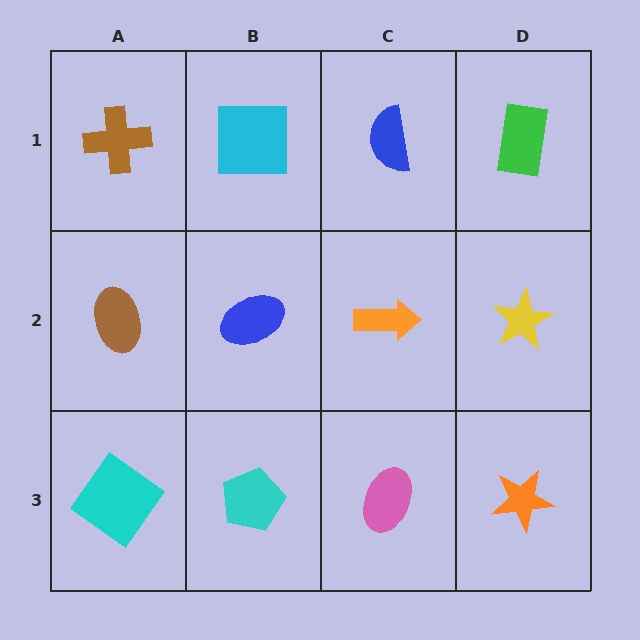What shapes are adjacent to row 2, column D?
A green rectangle (row 1, column D), an orange star (row 3, column D), an orange arrow (row 2, column C).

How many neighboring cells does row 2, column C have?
4.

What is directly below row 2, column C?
A pink ellipse.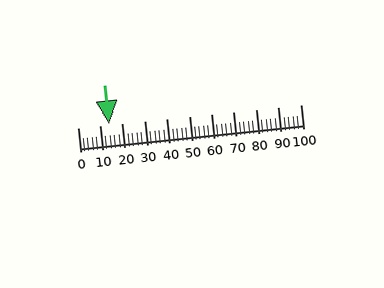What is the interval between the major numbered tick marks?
The major tick marks are spaced 10 units apart.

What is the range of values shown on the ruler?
The ruler shows values from 0 to 100.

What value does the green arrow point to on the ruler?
The green arrow points to approximately 14.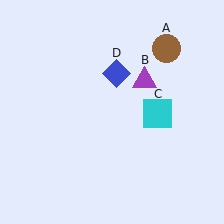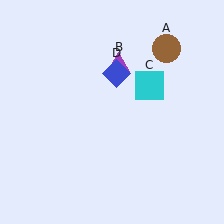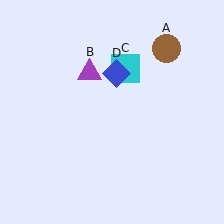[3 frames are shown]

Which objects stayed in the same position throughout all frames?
Brown circle (object A) and blue diamond (object D) remained stationary.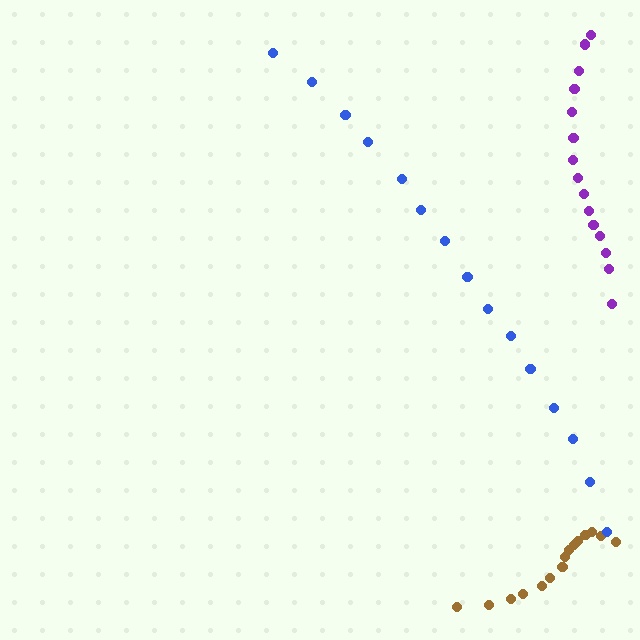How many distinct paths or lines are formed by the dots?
There are 3 distinct paths.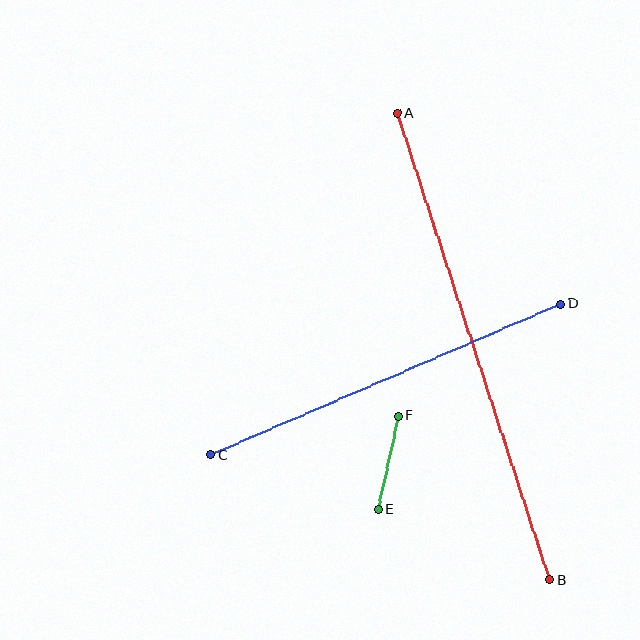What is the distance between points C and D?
The distance is approximately 381 pixels.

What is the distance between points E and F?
The distance is approximately 95 pixels.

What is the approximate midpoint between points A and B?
The midpoint is at approximately (473, 347) pixels.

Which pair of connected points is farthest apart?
Points A and B are farthest apart.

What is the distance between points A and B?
The distance is approximately 491 pixels.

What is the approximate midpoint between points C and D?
The midpoint is at approximately (386, 380) pixels.